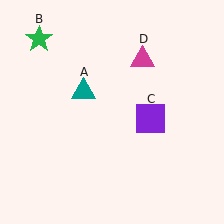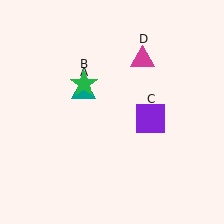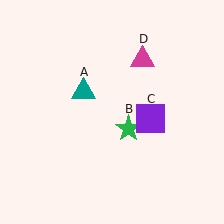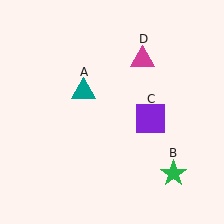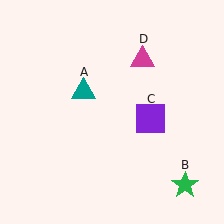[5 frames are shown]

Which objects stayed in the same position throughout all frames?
Teal triangle (object A) and purple square (object C) and magenta triangle (object D) remained stationary.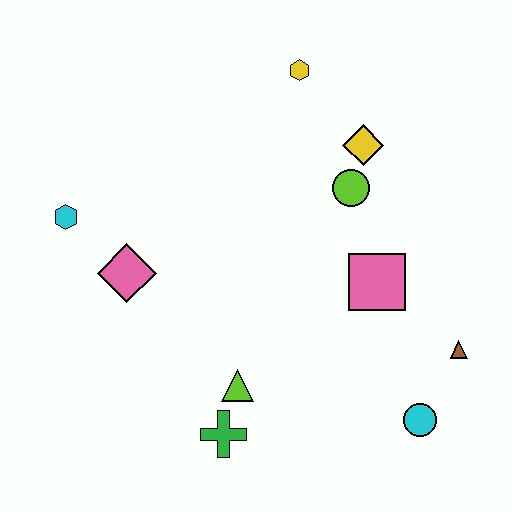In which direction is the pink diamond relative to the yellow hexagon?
The pink diamond is below the yellow hexagon.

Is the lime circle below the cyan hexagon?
No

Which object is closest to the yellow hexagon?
The yellow diamond is closest to the yellow hexagon.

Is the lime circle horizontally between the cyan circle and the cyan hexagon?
Yes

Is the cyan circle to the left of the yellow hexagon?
No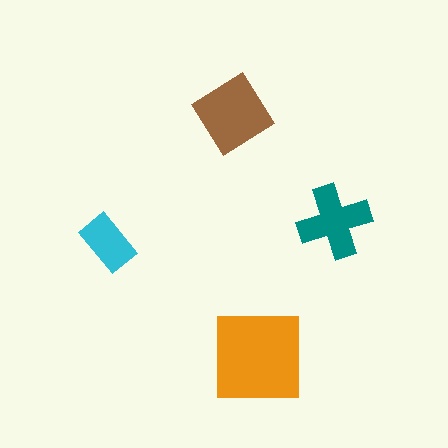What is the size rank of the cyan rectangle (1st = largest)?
4th.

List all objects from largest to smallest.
The orange square, the brown diamond, the teal cross, the cyan rectangle.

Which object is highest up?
The brown diamond is topmost.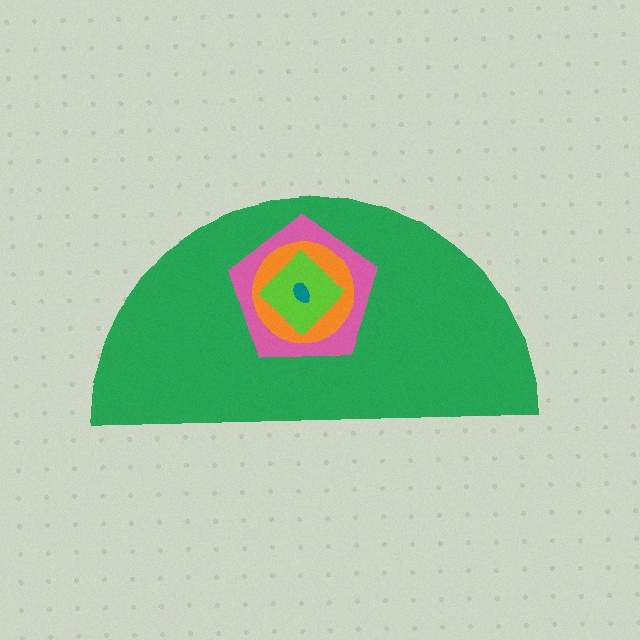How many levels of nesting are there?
5.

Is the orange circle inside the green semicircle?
Yes.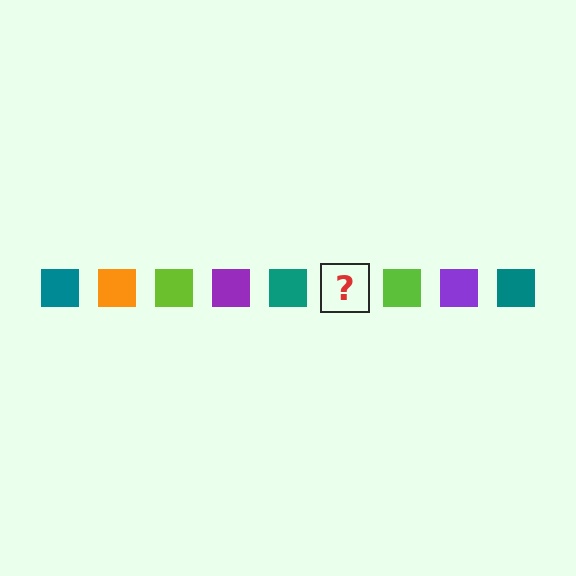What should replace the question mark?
The question mark should be replaced with an orange square.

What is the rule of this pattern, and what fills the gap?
The rule is that the pattern cycles through teal, orange, lime, purple squares. The gap should be filled with an orange square.